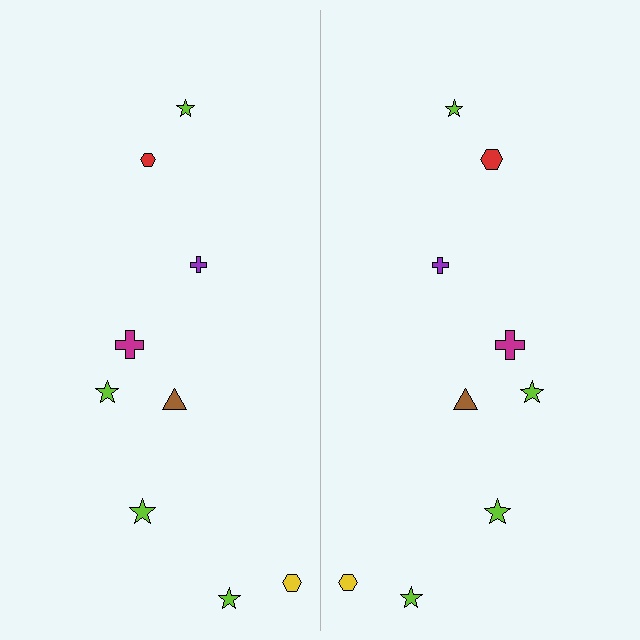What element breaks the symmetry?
The red hexagon on the right side has a different size than its mirror counterpart.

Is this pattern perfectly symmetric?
No, the pattern is not perfectly symmetric. The red hexagon on the right side has a different size than its mirror counterpart.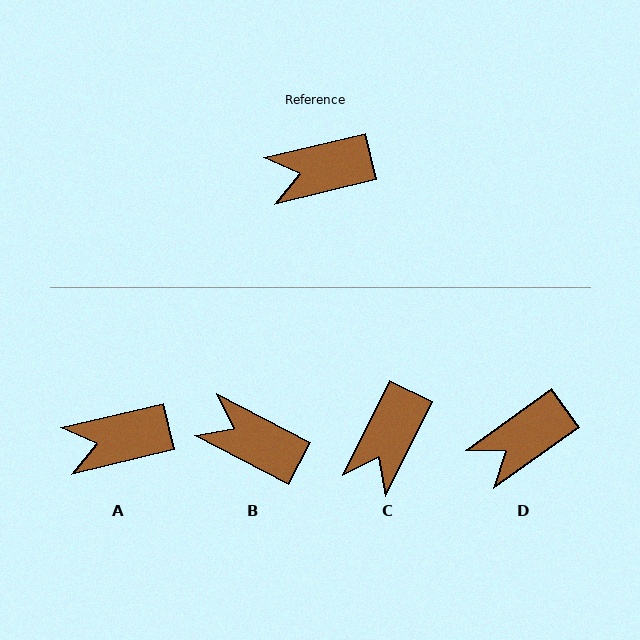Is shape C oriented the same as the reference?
No, it is off by about 51 degrees.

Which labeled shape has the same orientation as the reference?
A.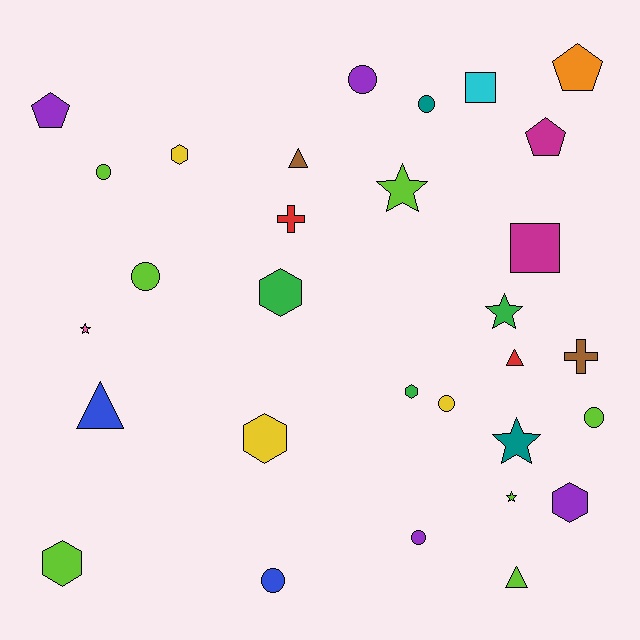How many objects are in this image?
There are 30 objects.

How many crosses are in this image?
There are 2 crosses.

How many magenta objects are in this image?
There are 2 magenta objects.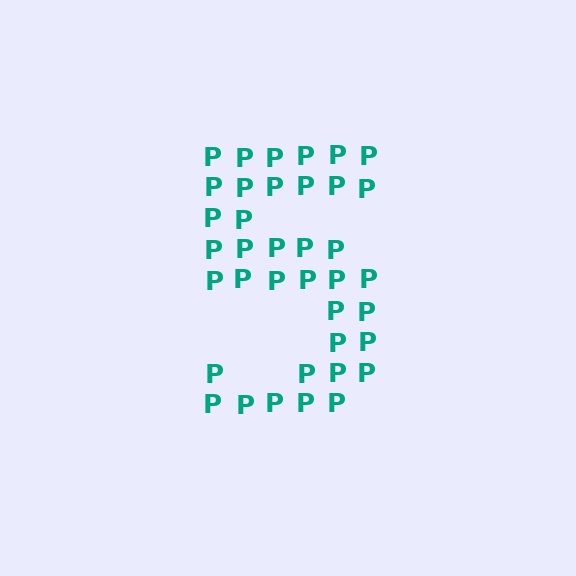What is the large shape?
The large shape is the digit 5.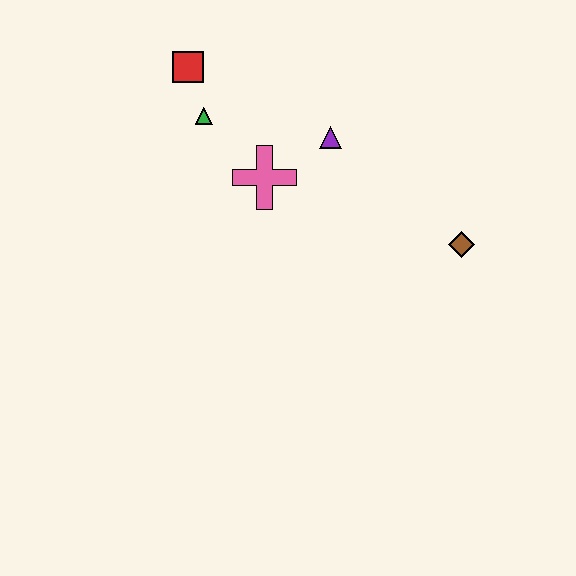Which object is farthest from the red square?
The brown diamond is farthest from the red square.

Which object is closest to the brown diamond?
The purple triangle is closest to the brown diamond.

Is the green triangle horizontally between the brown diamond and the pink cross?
No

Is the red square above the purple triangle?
Yes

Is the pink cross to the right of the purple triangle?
No